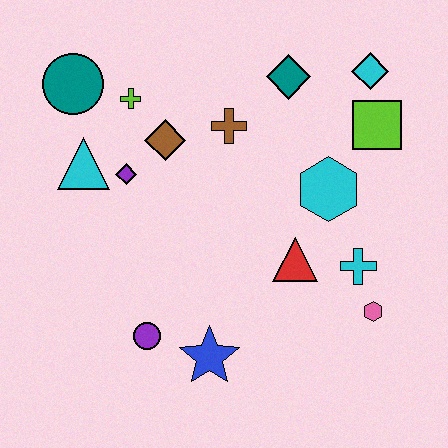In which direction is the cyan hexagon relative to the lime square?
The cyan hexagon is below the lime square.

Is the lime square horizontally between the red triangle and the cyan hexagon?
No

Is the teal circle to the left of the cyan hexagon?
Yes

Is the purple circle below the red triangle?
Yes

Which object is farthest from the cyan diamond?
The purple circle is farthest from the cyan diamond.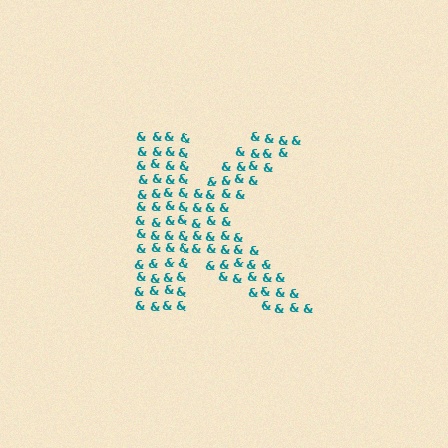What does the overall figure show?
The overall figure shows the letter K.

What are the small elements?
The small elements are ampersands.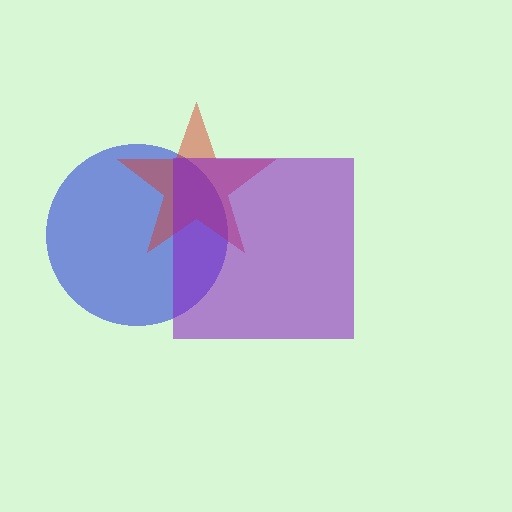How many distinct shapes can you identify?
There are 3 distinct shapes: a blue circle, a red star, a purple square.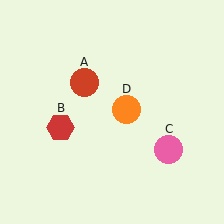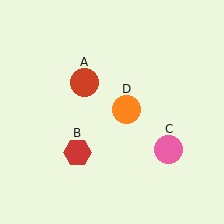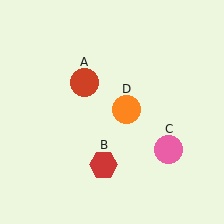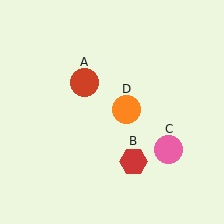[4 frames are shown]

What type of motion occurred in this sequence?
The red hexagon (object B) rotated counterclockwise around the center of the scene.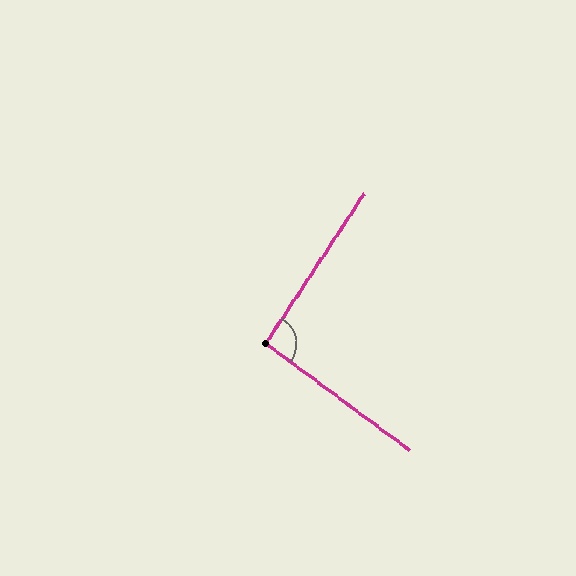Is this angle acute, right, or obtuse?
It is approximately a right angle.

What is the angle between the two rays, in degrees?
Approximately 93 degrees.